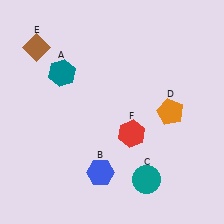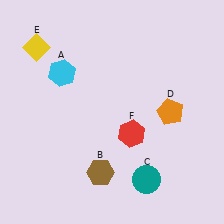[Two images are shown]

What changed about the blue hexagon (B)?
In Image 1, B is blue. In Image 2, it changed to brown.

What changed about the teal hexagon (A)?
In Image 1, A is teal. In Image 2, it changed to cyan.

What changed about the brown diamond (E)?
In Image 1, E is brown. In Image 2, it changed to yellow.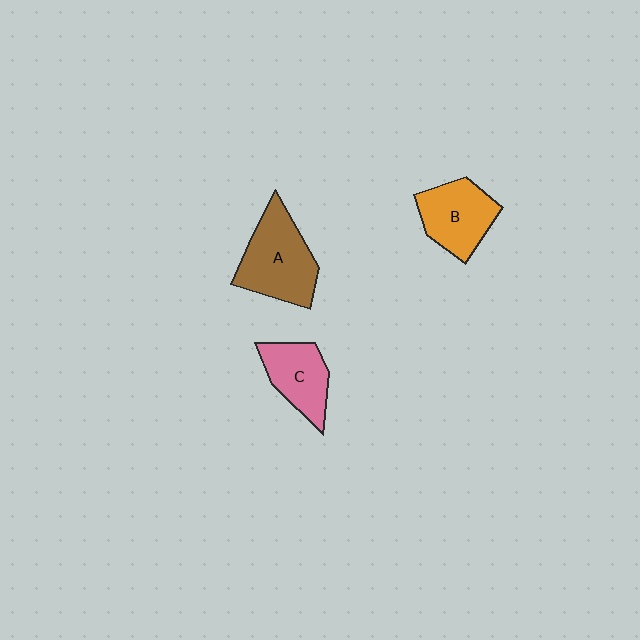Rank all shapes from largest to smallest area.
From largest to smallest: A (brown), B (orange), C (pink).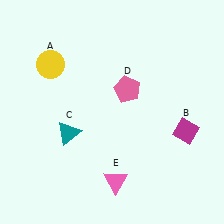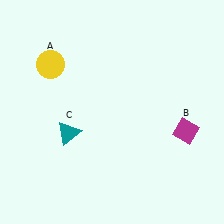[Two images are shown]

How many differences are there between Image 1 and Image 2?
There are 2 differences between the two images.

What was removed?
The pink pentagon (D), the pink triangle (E) were removed in Image 2.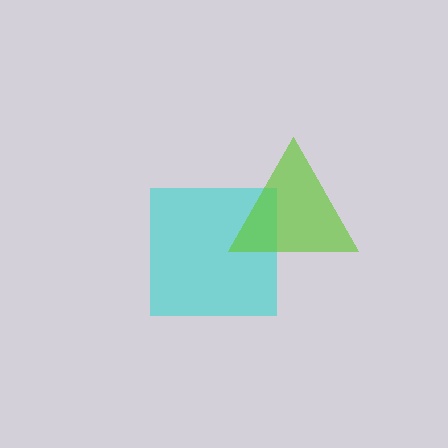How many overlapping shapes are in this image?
There are 2 overlapping shapes in the image.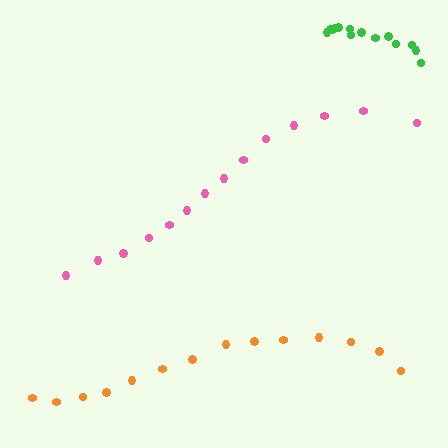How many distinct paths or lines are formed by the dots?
There are 3 distinct paths.